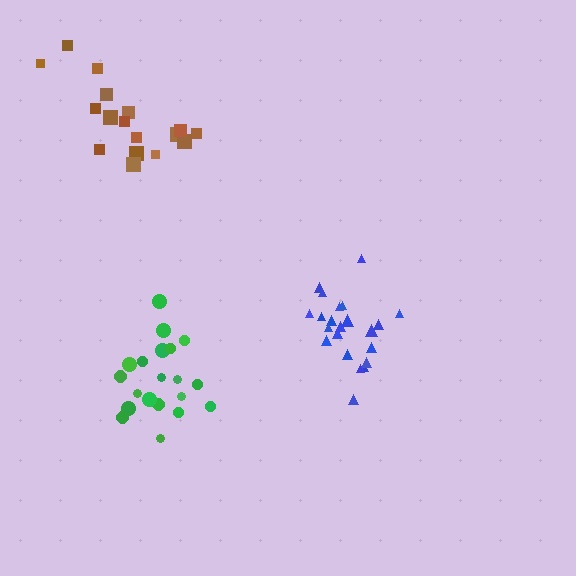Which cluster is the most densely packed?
Blue.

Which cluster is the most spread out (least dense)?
Brown.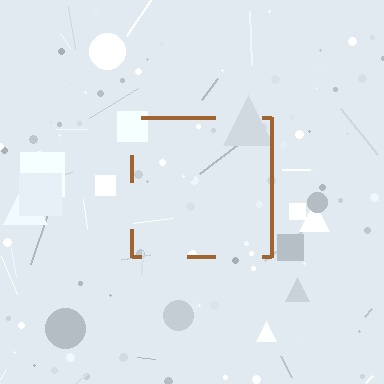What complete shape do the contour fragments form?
The contour fragments form a square.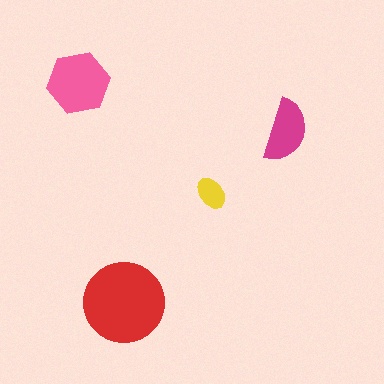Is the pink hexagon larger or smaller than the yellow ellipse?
Larger.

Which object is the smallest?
The yellow ellipse.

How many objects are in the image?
There are 4 objects in the image.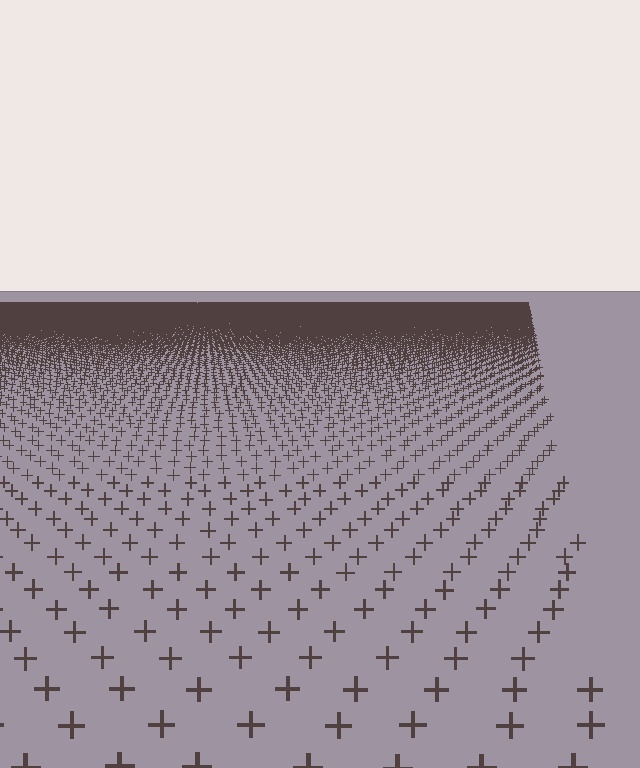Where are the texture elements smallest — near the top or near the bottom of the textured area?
Near the top.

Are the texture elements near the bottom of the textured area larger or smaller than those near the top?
Larger. Near the bottom, elements are closer to the viewer and appear at a bigger on-screen size.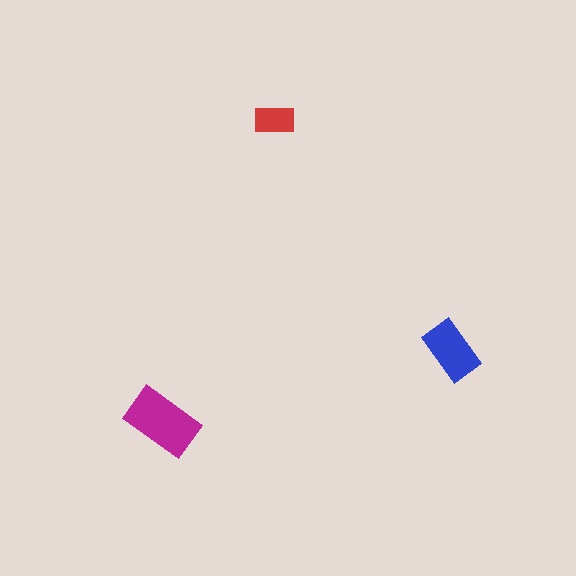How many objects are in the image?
There are 3 objects in the image.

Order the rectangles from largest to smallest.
the magenta one, the blue one, the red one.